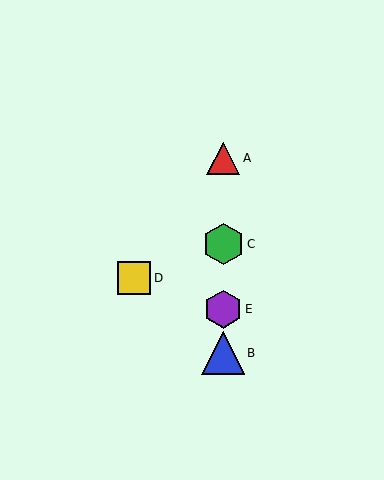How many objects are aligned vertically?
4 objects (A, B, C, E) are aligned vertically.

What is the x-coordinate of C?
Object C is at x≈223.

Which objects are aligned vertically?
Objects A, B, C, E are aligned vertically.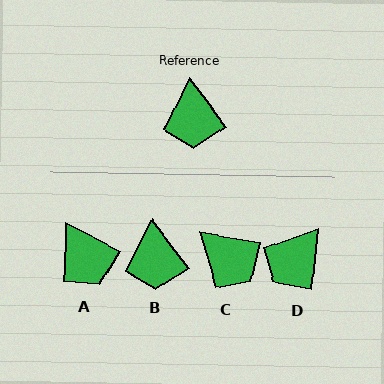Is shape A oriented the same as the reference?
No, it is off by about 25 degrees.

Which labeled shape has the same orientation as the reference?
B.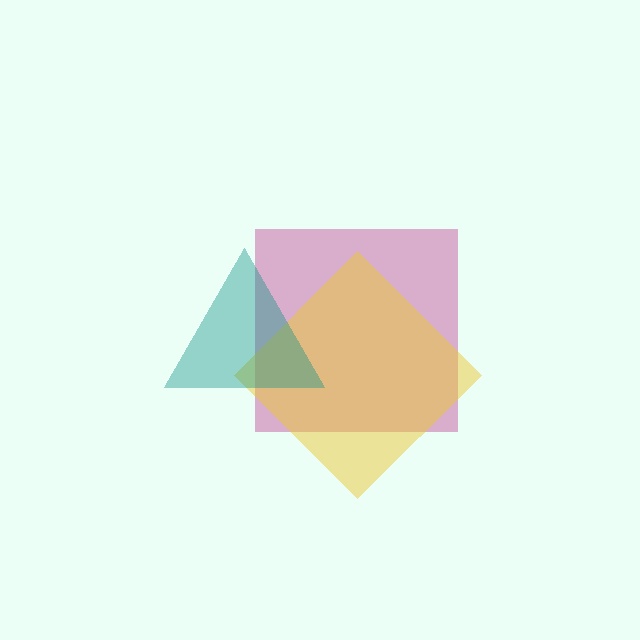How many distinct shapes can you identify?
There are 3 distinct shapes: a magenta square, a yellow diamond, a teal triangle.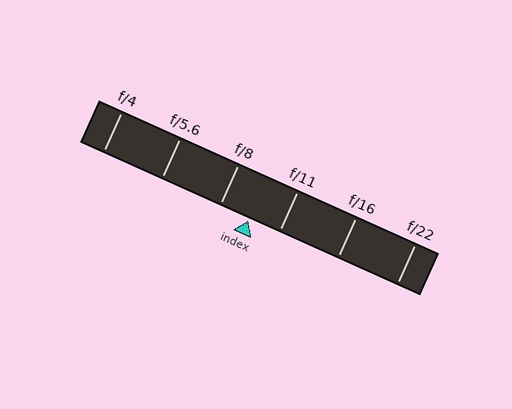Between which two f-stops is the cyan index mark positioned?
The index mark is between f/8 and f/11.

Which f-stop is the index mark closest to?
The index mark is closest to f/8.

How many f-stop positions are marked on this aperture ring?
There are 6 f-stop positions marked.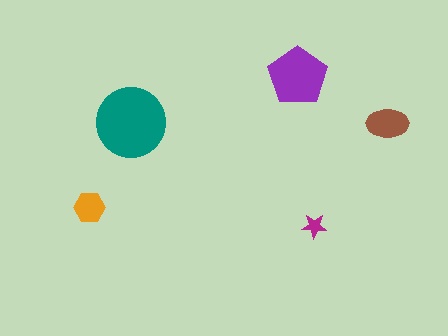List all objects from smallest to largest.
The magenta star, the orange hexagon, the brown ellipse, the purple pentagon, the teal circle.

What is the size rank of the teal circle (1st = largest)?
1st.